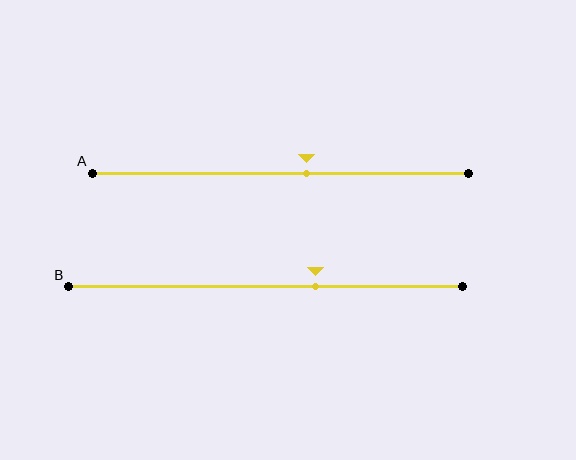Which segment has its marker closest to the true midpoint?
Segment A has its marker closest to the true midpoint.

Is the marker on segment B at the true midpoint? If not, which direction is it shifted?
No, the marker on segment B is shifted to the right by about 13% of the segment length.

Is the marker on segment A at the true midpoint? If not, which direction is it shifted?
No, the marker on segment A is shifted to the right by about 7% of the segment length.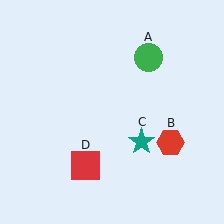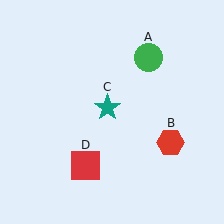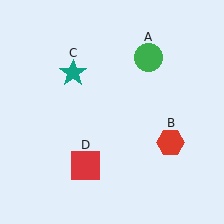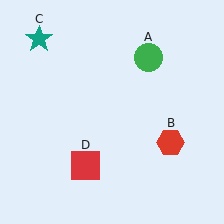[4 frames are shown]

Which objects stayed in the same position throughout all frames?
Green circle (object A) and red hexagon (object B) and red square (object D) remained stationary.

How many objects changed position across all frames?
1 object changed position: teal star (object C).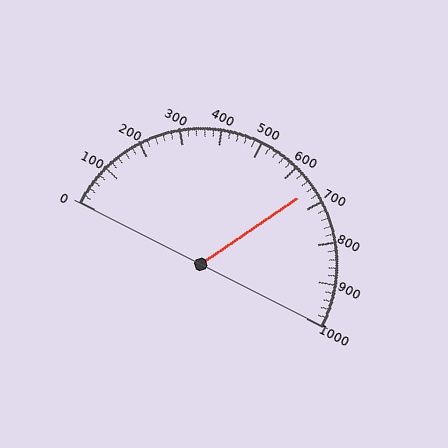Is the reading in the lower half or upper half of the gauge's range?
The reading is in the upper half of the range (0 to 1000).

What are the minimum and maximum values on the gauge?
The gauge ranges from 0 to 1000.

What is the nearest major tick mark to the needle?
The nearest major tick mark is 700.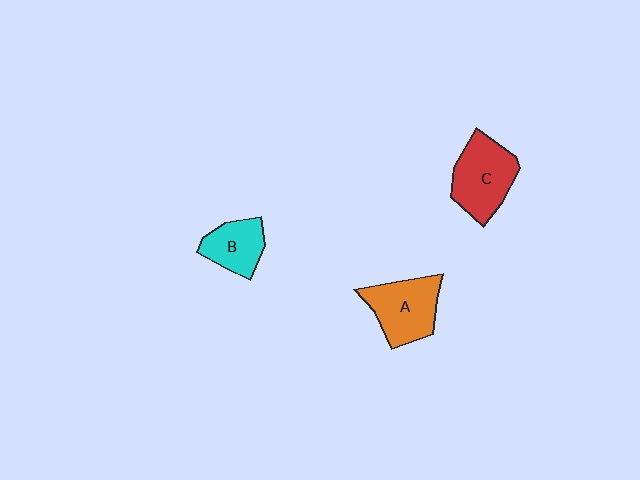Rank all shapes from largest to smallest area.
From largest to smallest: C (red), A (orange), B (cyan).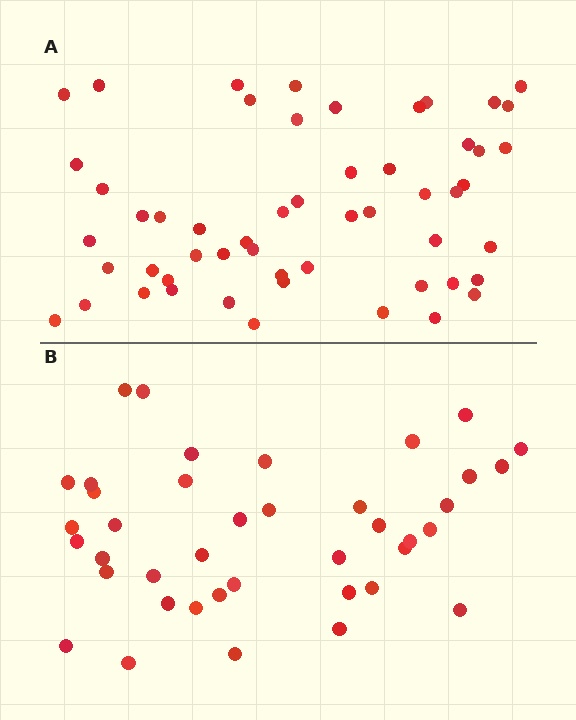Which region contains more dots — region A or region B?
Region A (the top region) has more dots.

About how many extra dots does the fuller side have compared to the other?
Region A has approximately 15 more dots than region B.